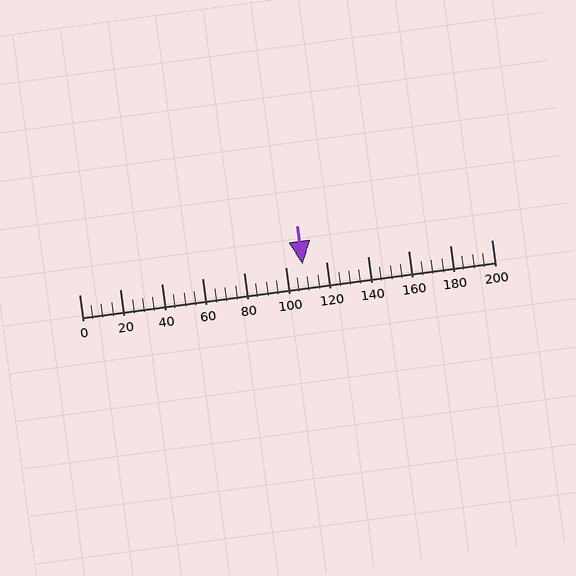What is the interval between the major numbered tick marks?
The major tick marks are spaced 20 units apart.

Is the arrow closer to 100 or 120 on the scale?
The arrow is closer to 100.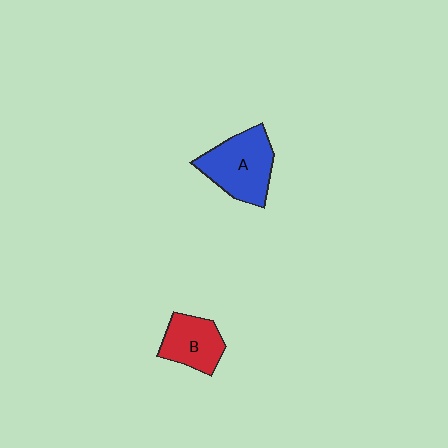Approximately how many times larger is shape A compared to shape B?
Approximately 1.4 times.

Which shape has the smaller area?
Shape B (red).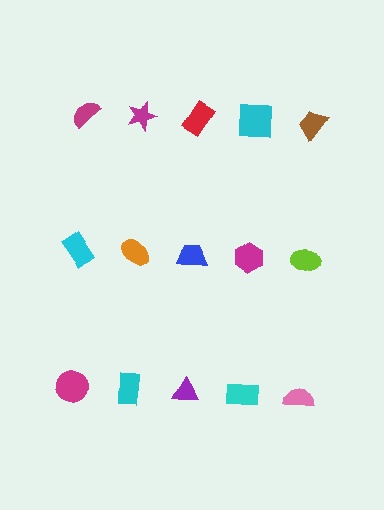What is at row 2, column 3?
A blue trapezoid.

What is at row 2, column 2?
An orange ellipse.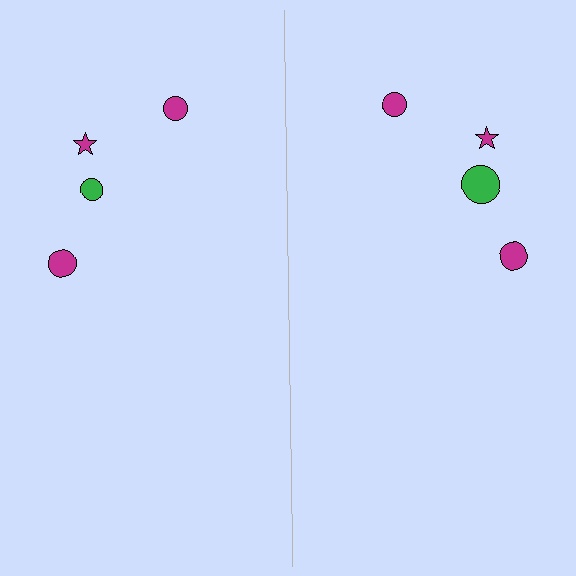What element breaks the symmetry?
The green circle on the right side has a different size than its mirror counterpart.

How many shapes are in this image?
There are 8 shapes in this image.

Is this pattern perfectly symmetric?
No, the pattern is not perfectly symmetric. The green circle on the right side has a different size than its mirror counterpart.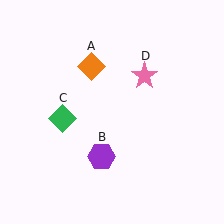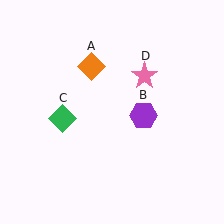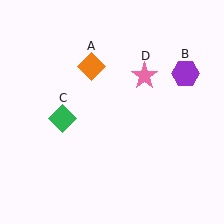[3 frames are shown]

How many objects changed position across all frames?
1 object changed position: purple hexagon (object B).